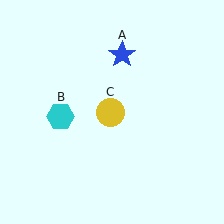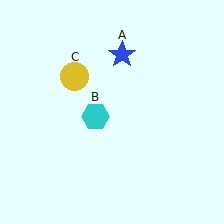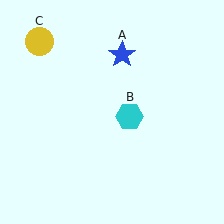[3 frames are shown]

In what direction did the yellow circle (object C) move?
The yellow circle (object C) moved up and to the left.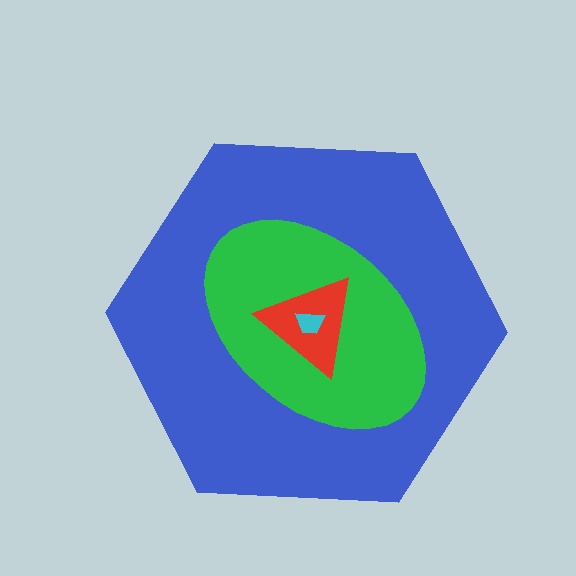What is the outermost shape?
The blue hexagon.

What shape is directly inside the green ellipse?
The red triangle.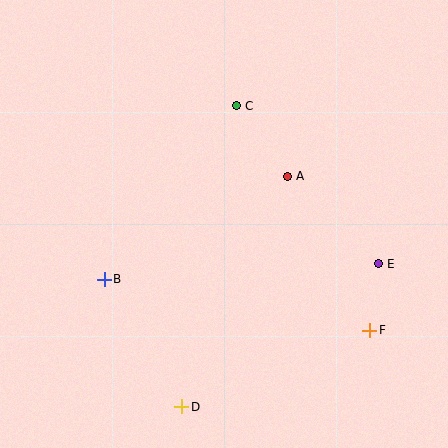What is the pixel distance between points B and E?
The distance between B and E is 274 pixels.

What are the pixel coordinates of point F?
Point F is at (370, 330).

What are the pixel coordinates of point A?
Point A is at (287, 176).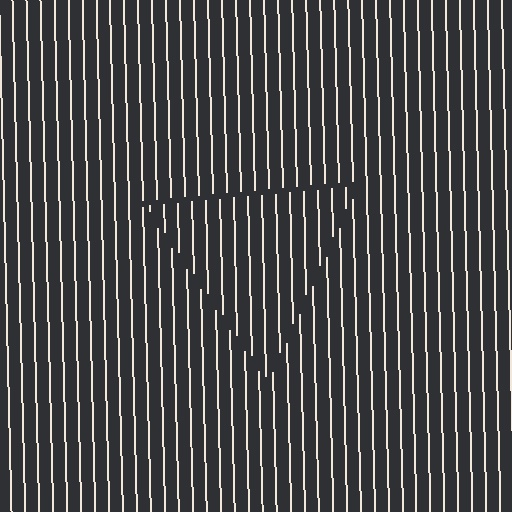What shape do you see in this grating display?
An illusory triangle. The interior of the shape contains the same grating, shifted by half a period — the contour is defined by the phase discontinuity where line-ends from the inner and outer gratings abut.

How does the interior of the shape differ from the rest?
The interior of the shape contains the same grating, shifted by half a period — the contour is defined by the phase discontinuity where line-ends from the inner and outer gratings abut.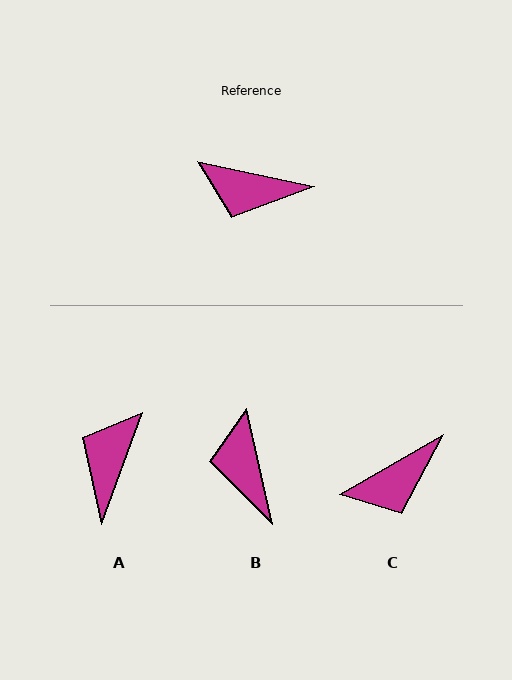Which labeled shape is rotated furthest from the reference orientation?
A, about 98 degrees away.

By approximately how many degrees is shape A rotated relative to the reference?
Approximately 98 degrees clockwise.